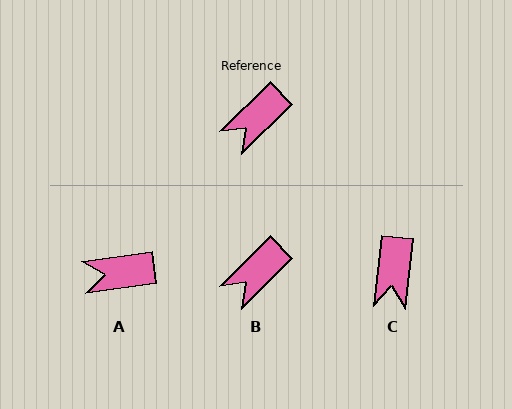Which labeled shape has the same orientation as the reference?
B.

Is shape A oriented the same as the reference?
No, it is off by about 37 degrees.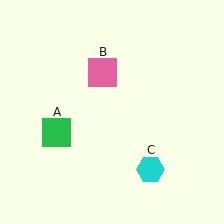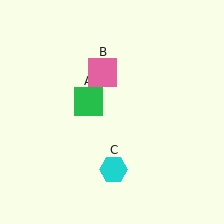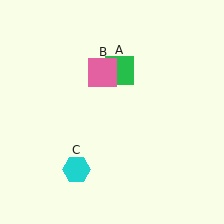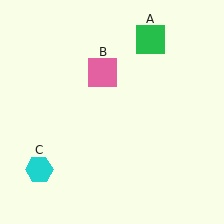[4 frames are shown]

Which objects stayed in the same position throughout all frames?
Pink square (object B) remained stationary.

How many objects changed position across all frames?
2 objects changed position: green square (object A), cyan hexagon (object C).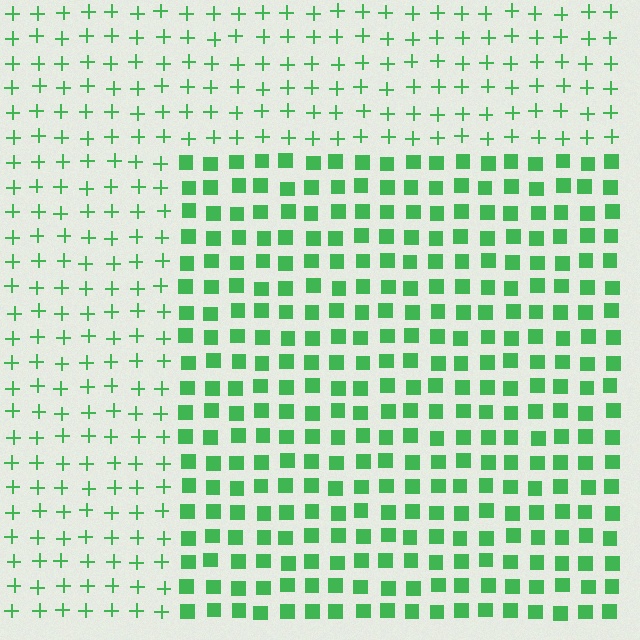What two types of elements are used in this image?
The image uses squares inside the rectangle region and plus signs outside it.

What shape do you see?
I see a rectangle.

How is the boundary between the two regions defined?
The boundary is defined by a change in element shape: squares inside vs. plus signs outside. All elements share the same color and spacing.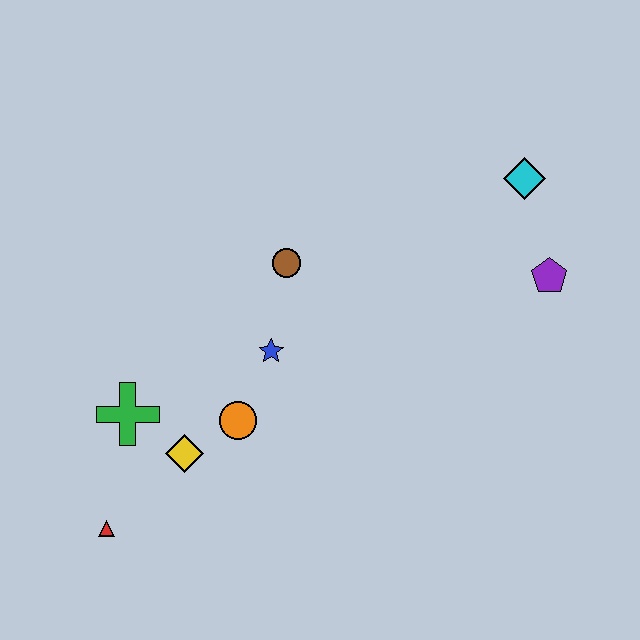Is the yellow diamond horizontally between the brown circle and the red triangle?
Yes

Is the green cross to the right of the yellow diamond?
No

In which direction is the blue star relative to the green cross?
The blue star is to the right of the green cross.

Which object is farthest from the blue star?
The cyan diamond is farthest from the blue star.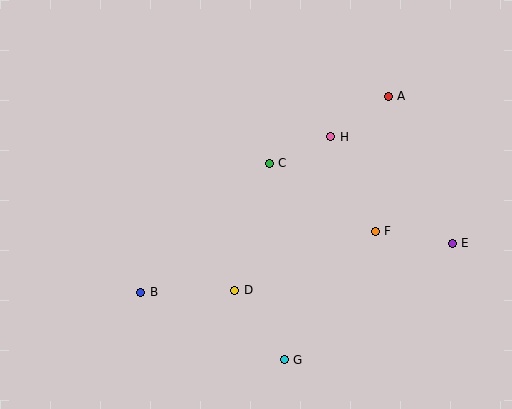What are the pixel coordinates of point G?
Point G is at (284, 360).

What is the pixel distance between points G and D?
The distance between G and D is 85 pixels.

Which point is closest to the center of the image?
Point C at (269, 163) is closest to the center.